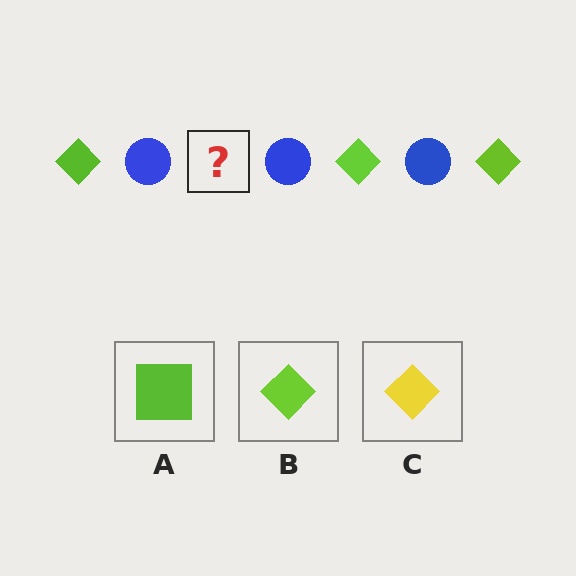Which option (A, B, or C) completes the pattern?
B.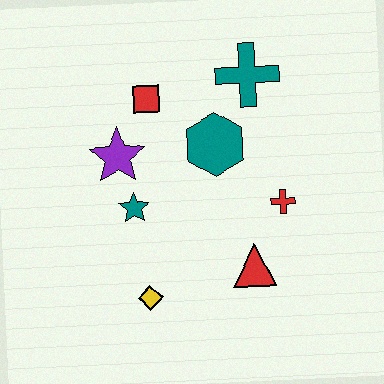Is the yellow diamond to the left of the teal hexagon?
Yes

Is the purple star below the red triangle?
No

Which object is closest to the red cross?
The red triangle is closest to the red cross.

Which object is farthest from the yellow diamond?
The teal cross is farthest from the yellow diamond.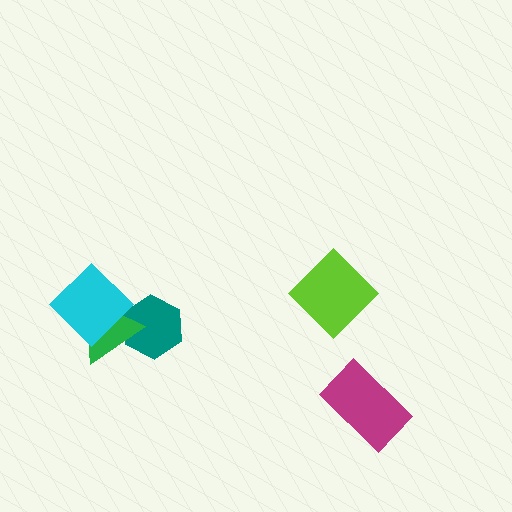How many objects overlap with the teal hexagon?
2 objects overlap with the teal hexagon.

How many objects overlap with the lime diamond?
0 objects overlap with the lime diamond.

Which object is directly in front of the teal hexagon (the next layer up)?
The green triangle is directly in front of the teal hexagon.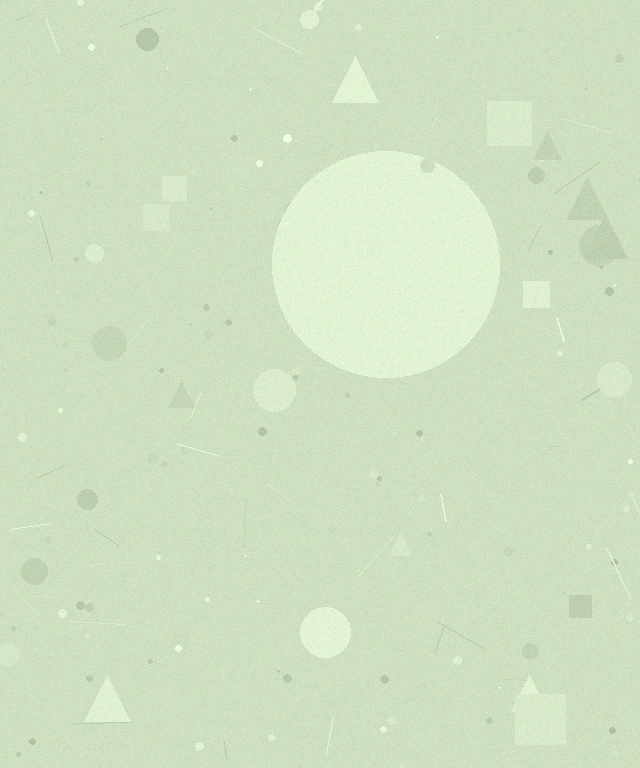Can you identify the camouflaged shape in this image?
The camouflaged shape is a circle.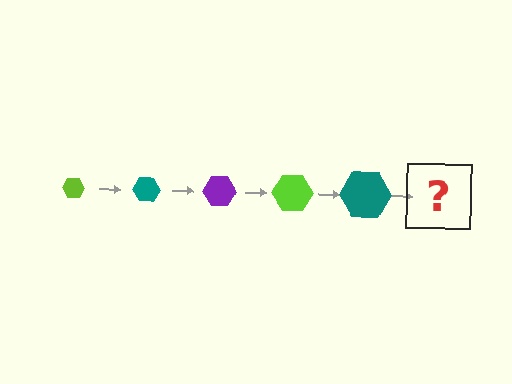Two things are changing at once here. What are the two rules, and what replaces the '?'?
The two rules are that the hexagon grows larger each step and the color cycles through lime, teal, and purple. The '?' should be a purple hexagon, larger than the previous one.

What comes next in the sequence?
The next element should be a purple hexagon, larger than the previous one.